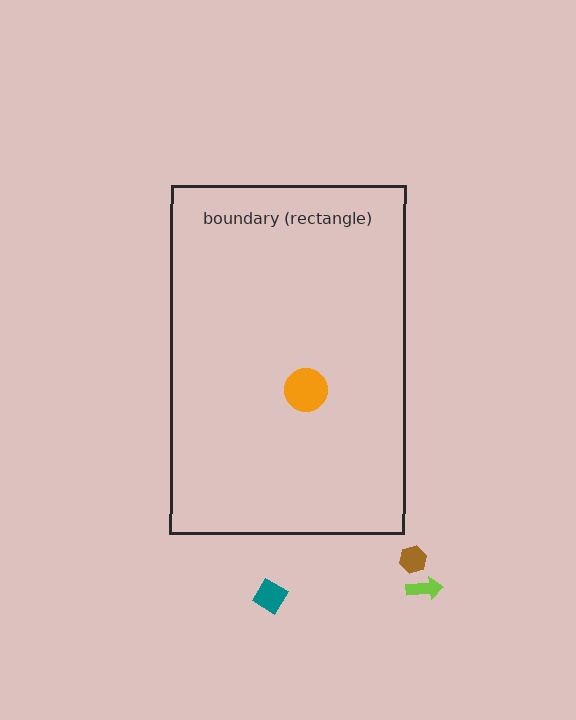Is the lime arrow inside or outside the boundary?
Outside.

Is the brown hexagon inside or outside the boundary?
Outside.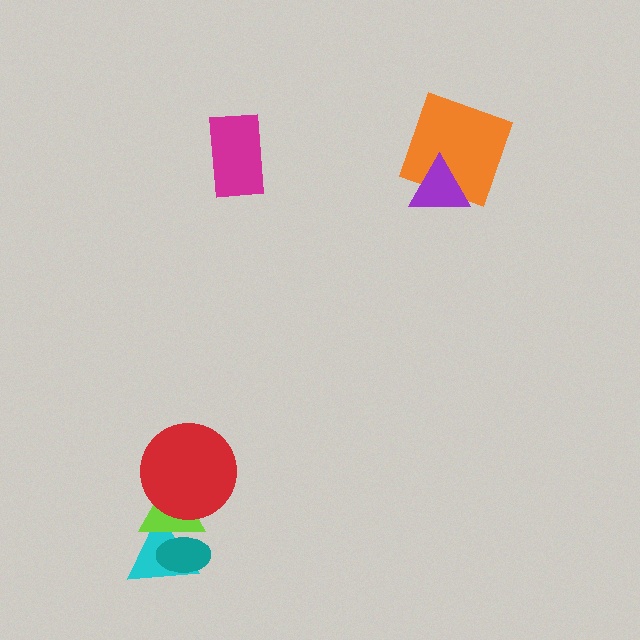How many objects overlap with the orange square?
1 object overlaps with the orange square.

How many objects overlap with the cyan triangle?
2 objects overlap with the cyan triangle.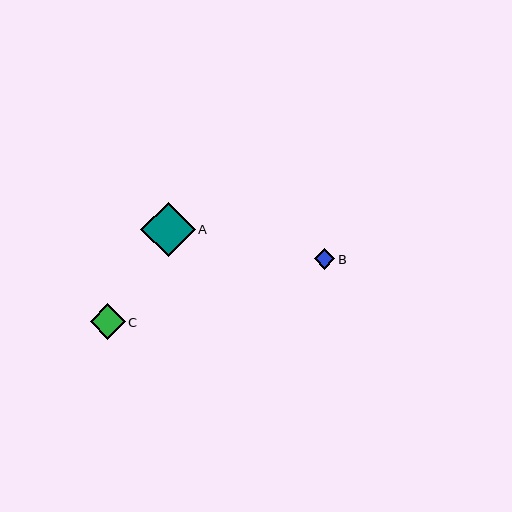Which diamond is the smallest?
Diamond B is the smallest with a size of approximately 21 pixels.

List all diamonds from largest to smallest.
From largest to smallest: A, C, B.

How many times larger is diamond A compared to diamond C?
Diamond A is approximately 1.6 times the size of diamond C.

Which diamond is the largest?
Diamond A is the largest with a size of approximately 55 pixels.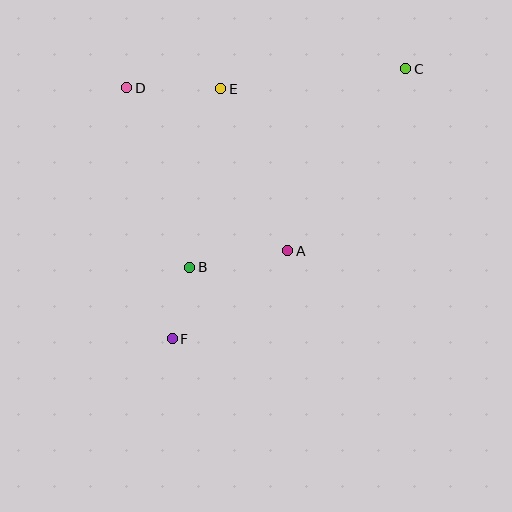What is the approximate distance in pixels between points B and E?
The distance between B and E is approximately 181 pixels.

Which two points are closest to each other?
Points B and F are closest to each other.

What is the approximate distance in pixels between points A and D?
The distance between A and D is approximately 229 pixels.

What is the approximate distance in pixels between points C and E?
The distance between C and E is approximately 186 pixels.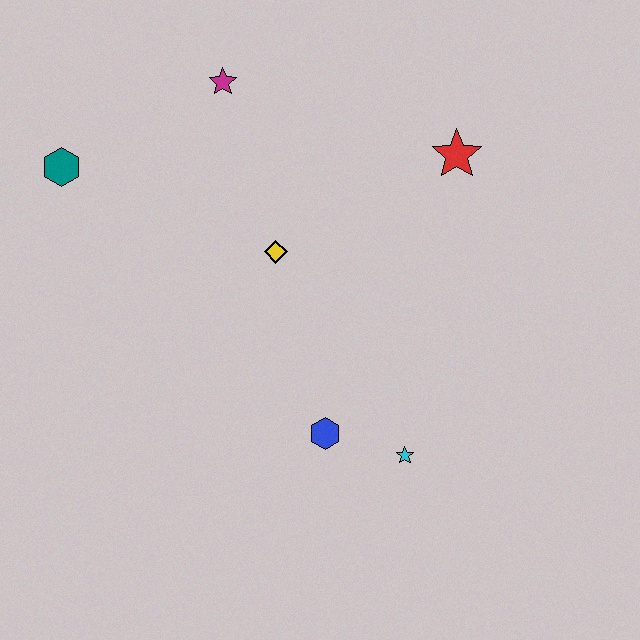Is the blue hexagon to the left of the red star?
Yes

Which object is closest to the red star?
The yellow diamond is closest to the red star.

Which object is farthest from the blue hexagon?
The teal hexagon is farthest from the blue hexagon.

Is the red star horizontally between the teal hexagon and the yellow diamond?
No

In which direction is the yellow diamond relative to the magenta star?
The yellow diamond is below the magenta star.